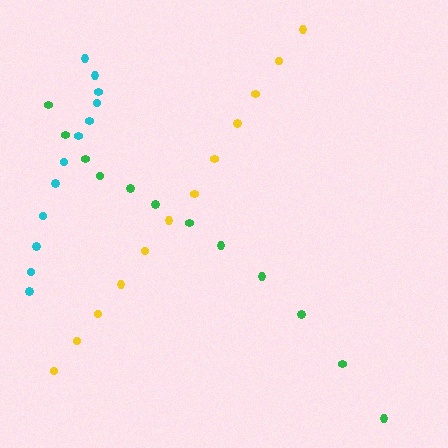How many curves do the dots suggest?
There are 3 distinct paths.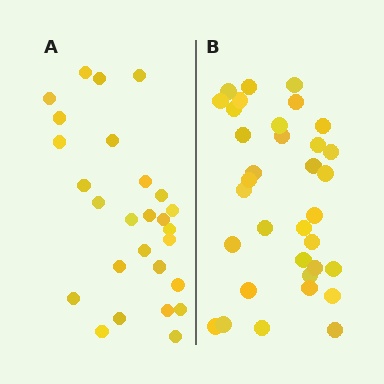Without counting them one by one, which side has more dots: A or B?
Region B (the right region) has more dots.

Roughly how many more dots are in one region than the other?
Region B has roughly 8 or so more dots than region A.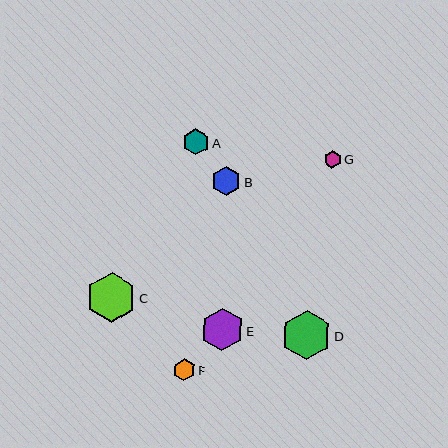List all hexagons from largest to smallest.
From largest to smallest: C, D, E, B, A, F, G.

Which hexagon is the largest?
Hexagon C is the largest with a size of approximately 50 pixels.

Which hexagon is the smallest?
Hexagon G is the smallest with a size of approximately 17 pixels.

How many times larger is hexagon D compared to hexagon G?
Hexagon D is approximately 2.9 times the size of hexagon G.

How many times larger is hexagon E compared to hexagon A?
Hexagon E is approximately 1.6 times the size of hexagon A.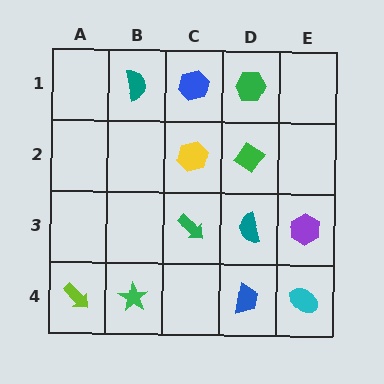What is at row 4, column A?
A lime arrow.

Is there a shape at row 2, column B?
No, that cell is empty.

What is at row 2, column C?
A yellow hexagon.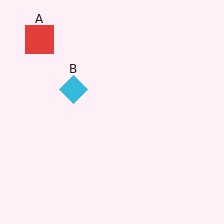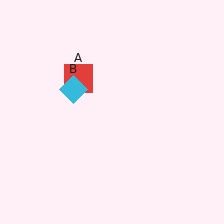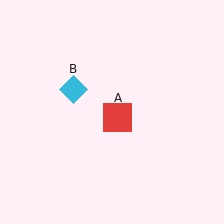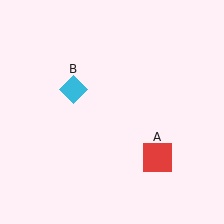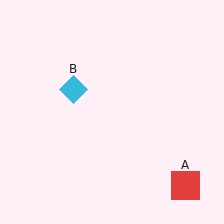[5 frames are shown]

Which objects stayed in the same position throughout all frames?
Cyan diamond (object B) remained stationary.